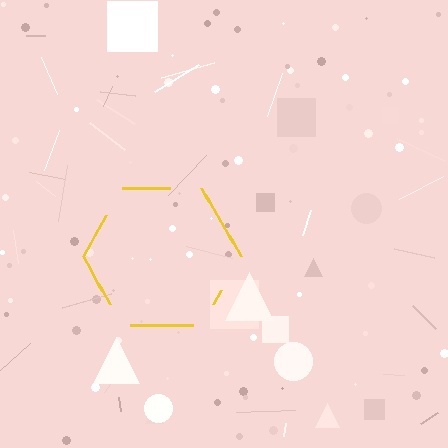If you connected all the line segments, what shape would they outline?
They would outline a hexagon.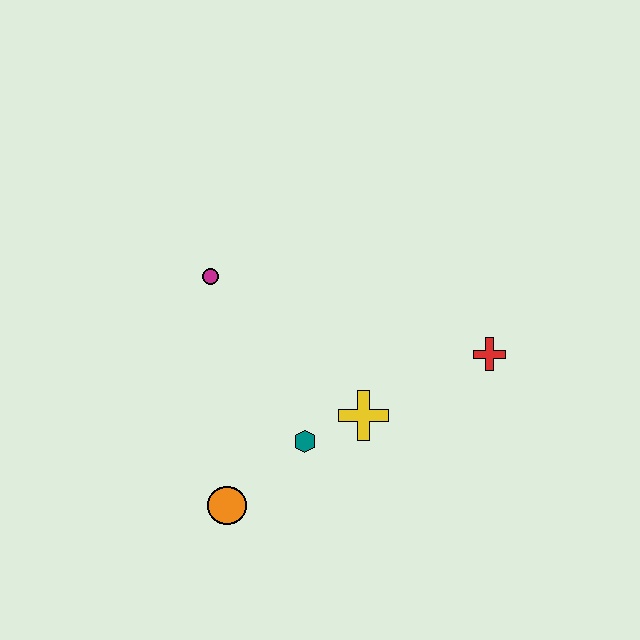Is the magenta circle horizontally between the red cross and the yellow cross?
No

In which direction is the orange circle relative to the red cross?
The orange circle is to the left of the red cross.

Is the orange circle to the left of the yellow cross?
Yes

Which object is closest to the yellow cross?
The teal hexagon is closest to the yellow cross.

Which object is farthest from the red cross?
The orange circle is farthest from the red cross.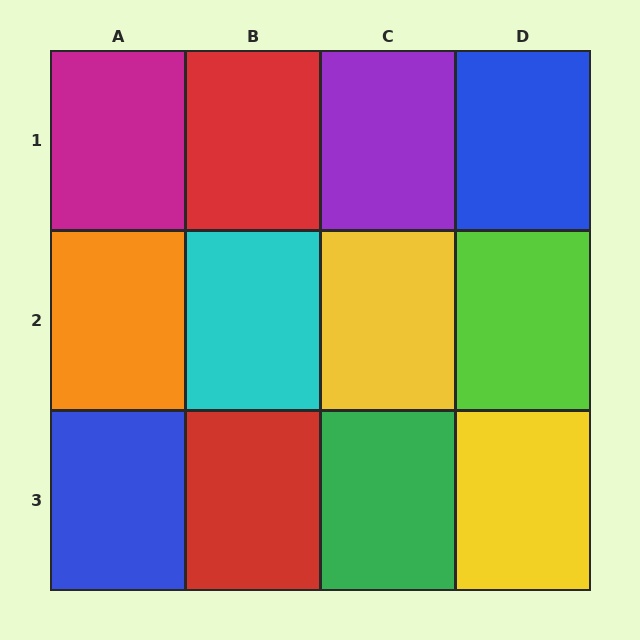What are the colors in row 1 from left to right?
Magenta, red, purple, blue.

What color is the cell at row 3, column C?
Green.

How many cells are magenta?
1 cell is magenta.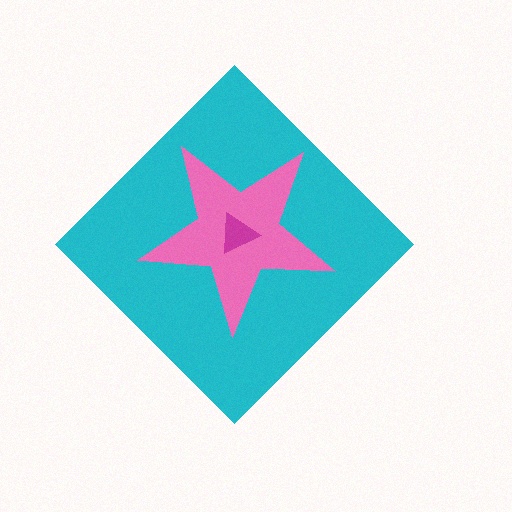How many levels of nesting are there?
3.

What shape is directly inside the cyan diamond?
The pink star.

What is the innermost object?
The magenta triangle.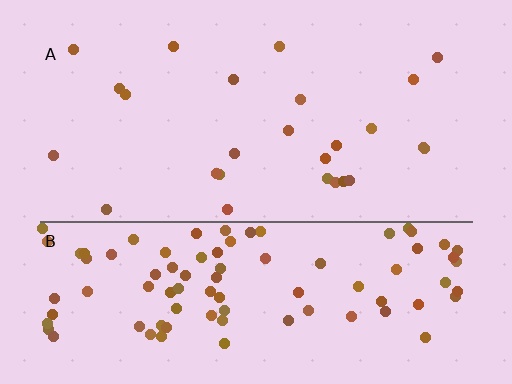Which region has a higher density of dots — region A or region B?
B (the bottom).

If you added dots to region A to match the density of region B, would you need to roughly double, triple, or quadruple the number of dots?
Approximately quadruple.